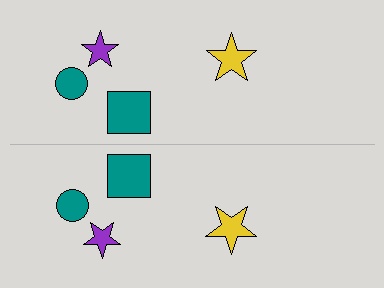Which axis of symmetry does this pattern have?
The pattern has a horizontal axis of symmetry running through the center of the image.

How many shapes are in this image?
There are 8 shapes in this image.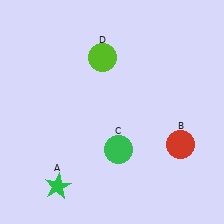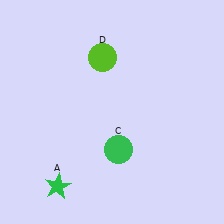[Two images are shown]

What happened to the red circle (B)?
The red circle (B) was removed in Image 2. It was in the bottom-right area of Image 1.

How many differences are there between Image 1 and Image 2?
There is 1 difference between the two images.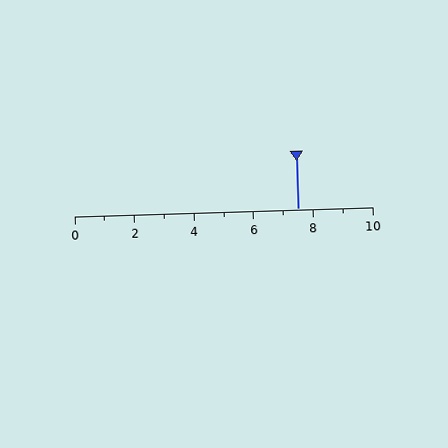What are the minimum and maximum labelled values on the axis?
The axis runs from 0 to 10.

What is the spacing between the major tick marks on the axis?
The major ticks are spaced 2 apart.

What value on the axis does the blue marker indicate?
The marker indicates approximately 7.5.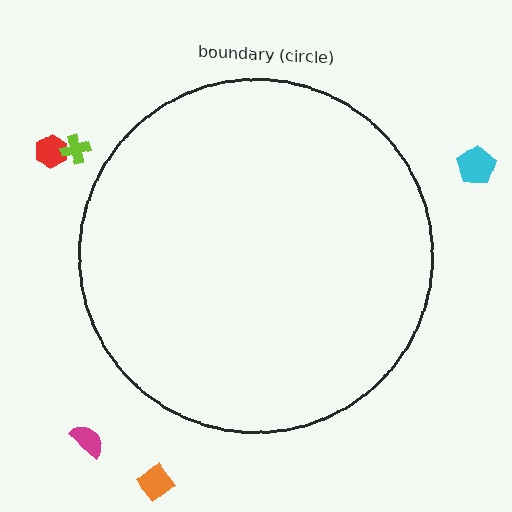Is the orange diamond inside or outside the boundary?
Outside.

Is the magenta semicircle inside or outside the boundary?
Outside.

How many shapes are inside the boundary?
0 inside, 5 outside.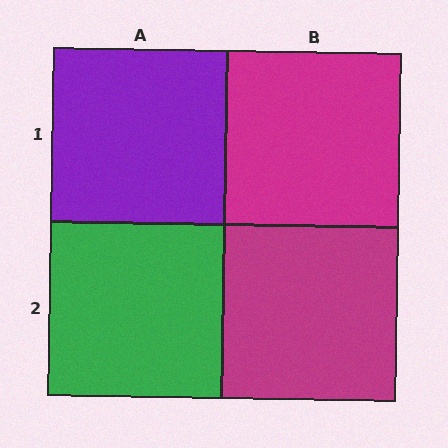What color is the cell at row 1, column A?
Purple.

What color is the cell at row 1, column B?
Magenta.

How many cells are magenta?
2 cells are magenta.